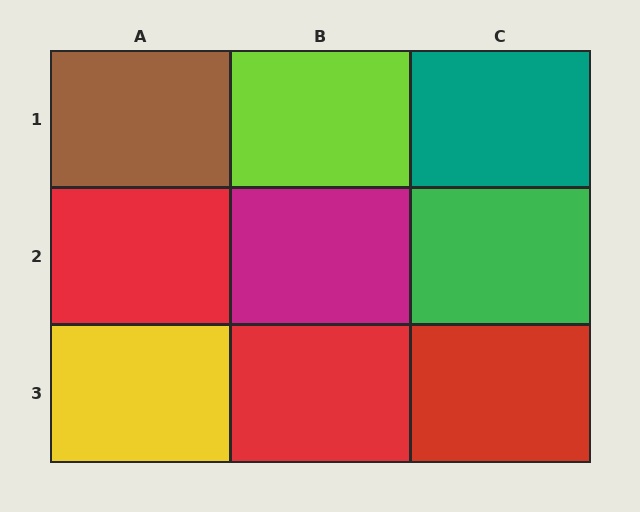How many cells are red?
3 cells are red.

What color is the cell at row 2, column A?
Red.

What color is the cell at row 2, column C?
Green.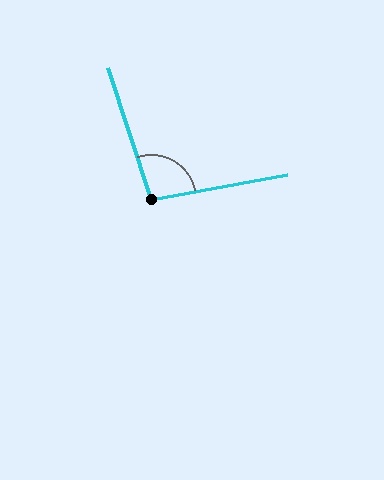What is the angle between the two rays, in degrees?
Approximately 97 degrees.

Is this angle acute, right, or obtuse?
It is obtuse.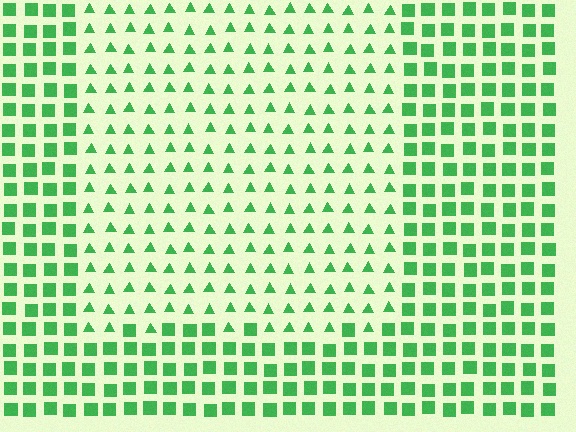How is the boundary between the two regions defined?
The boundary is defined by a change in element shape: triangles inside vs. squares outside. All elements share the same color and spacing.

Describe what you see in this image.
The image is filled with small green elements arranged in a uniform grid. A rectangle-shaped region contains triangles, while the surrounding area contains squares. The boundary is defined purely by the change in element shape.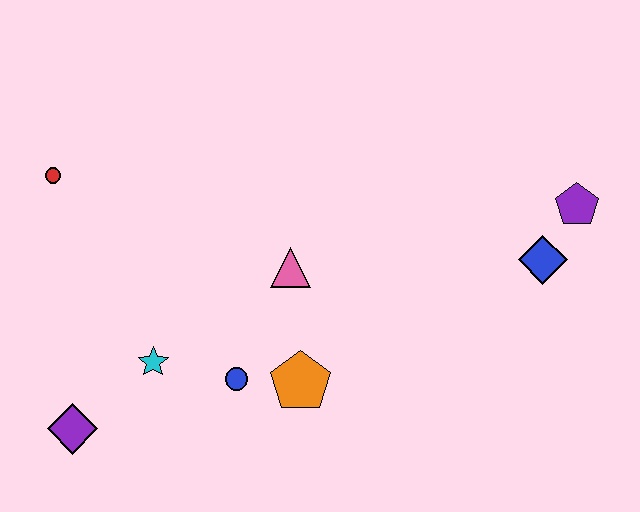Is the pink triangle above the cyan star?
Yes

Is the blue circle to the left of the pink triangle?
Yes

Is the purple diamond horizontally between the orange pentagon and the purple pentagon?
No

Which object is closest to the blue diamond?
The purple pentagon is closest to the blue diamond.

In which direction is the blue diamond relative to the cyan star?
The blue diamond is to the right of the cyan star.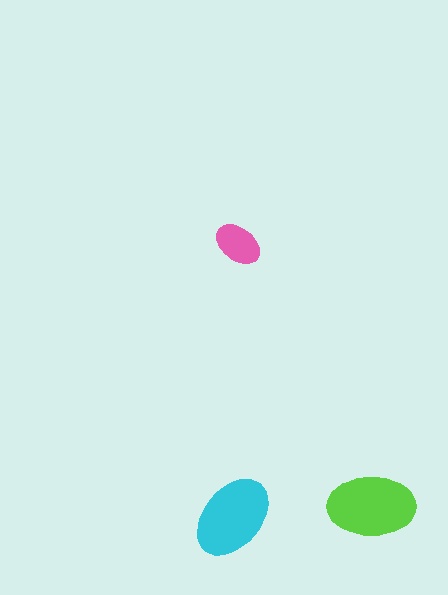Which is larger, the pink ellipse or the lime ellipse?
The lime one.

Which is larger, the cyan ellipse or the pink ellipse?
The cyan one.